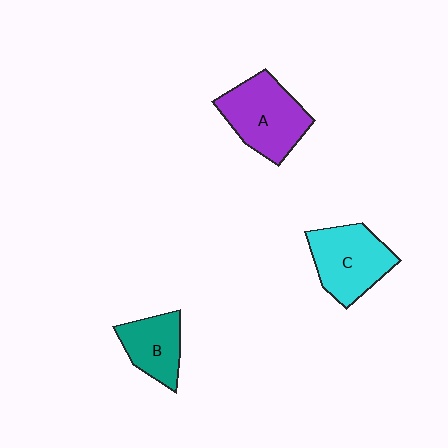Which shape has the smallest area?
Shape B (teal).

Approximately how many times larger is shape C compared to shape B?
Approximately 1.4 times.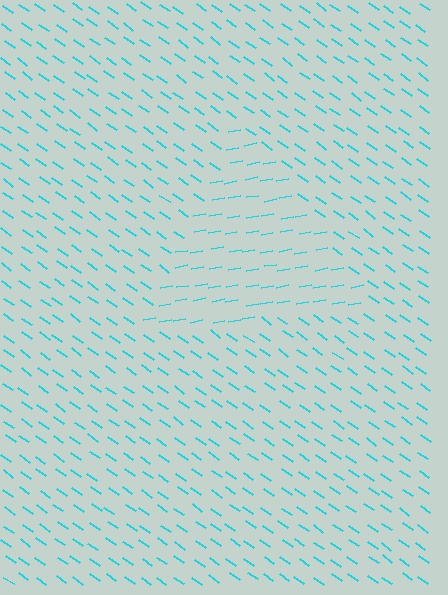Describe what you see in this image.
The image is filled with small cyan line segments. A triangle region in the image has lines oriented differently from the surrounding lines, creating a visible texture boundary.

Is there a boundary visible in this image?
Yes, there is a texture boundary formed by a change in line orientation.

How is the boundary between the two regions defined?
The boundary is defined purely by a change in line orientation (approximately 45 degrees difference). All lines are the same color and thickness.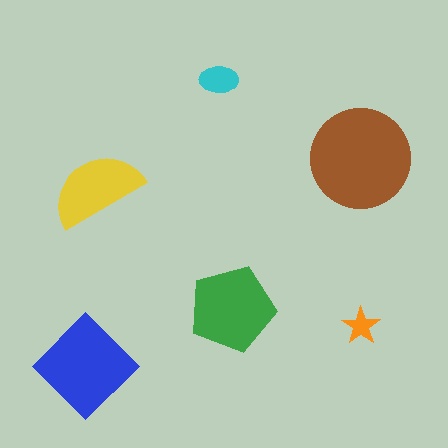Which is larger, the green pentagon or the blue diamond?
The blue diamond.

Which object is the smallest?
The orange star.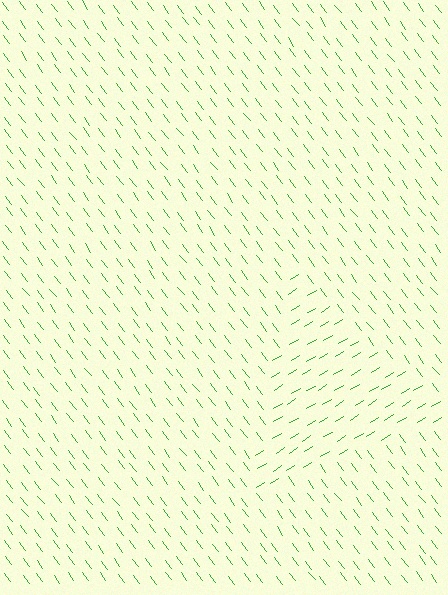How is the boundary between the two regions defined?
The boundary is defined purely by a change in line orientation (approximately 84 degrees difference). All lines are the same color and thickness.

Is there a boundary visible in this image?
Yes, there is a texture boundary formed by a change in line orientation.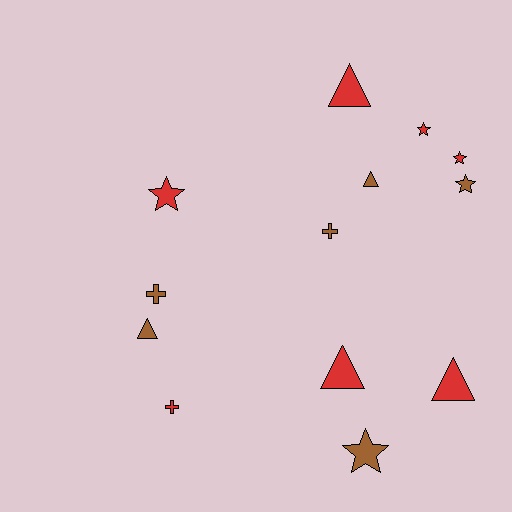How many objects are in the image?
There are 13 objects.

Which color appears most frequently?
Red, with 7 objects.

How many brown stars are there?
There are 2 brown stars.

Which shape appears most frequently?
Triangle, with 5 objects.